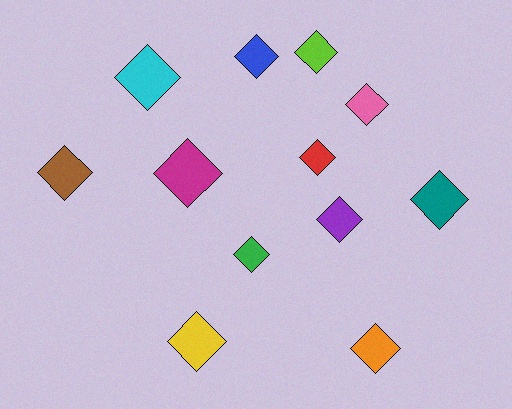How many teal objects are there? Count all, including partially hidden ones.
There is 1 teal object.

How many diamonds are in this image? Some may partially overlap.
There are 12 diamonds.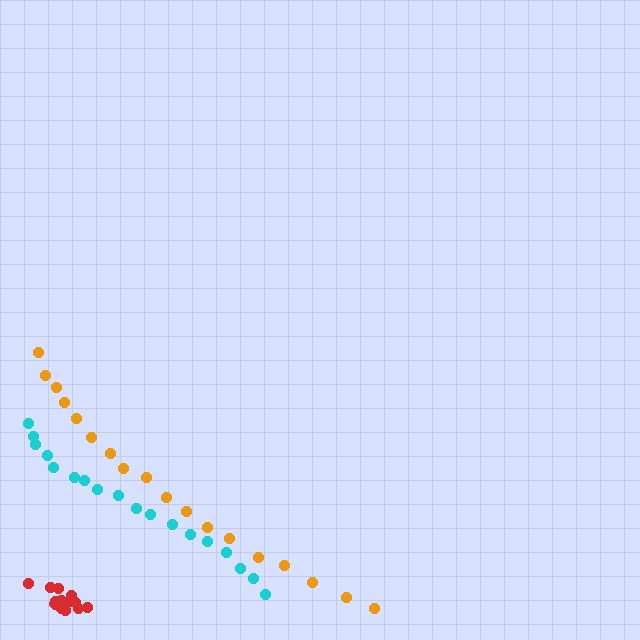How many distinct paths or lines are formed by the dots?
There are 3 distinct paths.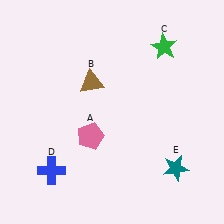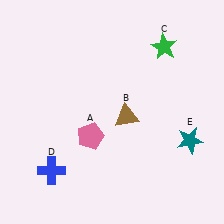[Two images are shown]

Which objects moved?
The objects that moved are: the brown triangle (B), the teal star (E).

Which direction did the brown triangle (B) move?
The brown triangle (B) moved right.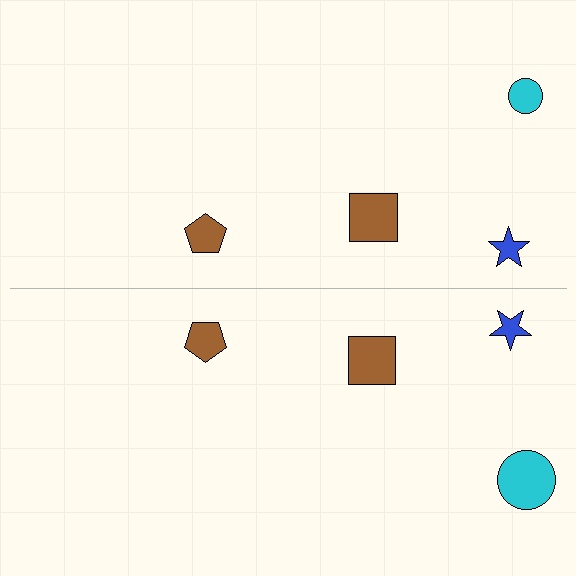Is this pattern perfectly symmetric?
No, the pattern is not perfectly symmetric. The cyan circle on the bottom side has a different size than its mirror counterpart.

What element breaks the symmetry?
The cyan circle on the bottom side has a different size than its mirror counterpart.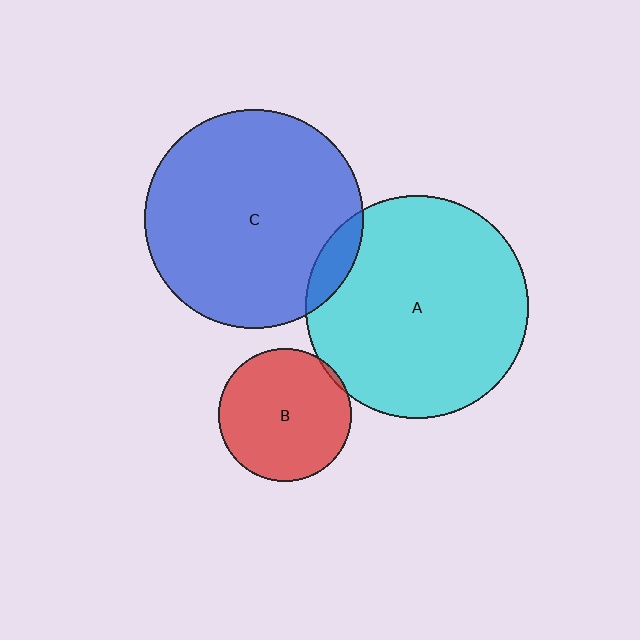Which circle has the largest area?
Circle A (cyan).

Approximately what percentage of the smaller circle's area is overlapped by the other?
Approximately 5%.